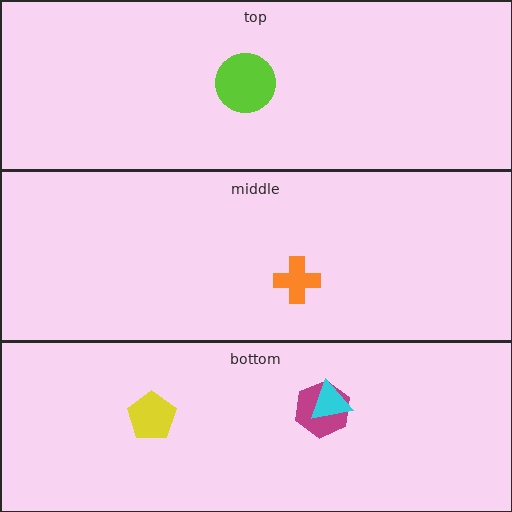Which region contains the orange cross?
The middle region.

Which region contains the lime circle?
The top region.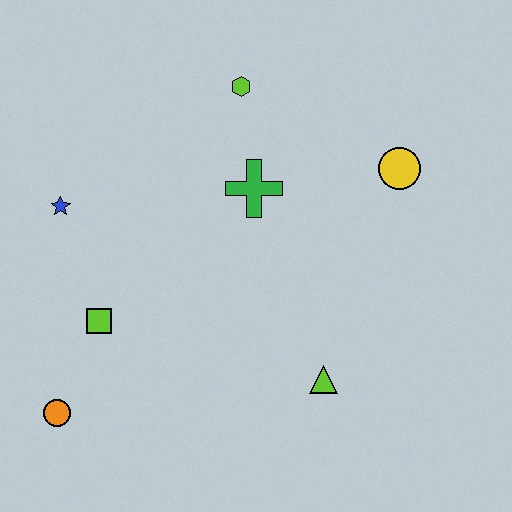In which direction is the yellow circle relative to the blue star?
The yellow circle is to the right of the blue star.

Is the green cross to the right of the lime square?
Yes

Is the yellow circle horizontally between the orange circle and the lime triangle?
No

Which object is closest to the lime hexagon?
The green cross is closest to the lime hexagon.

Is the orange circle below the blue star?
Yes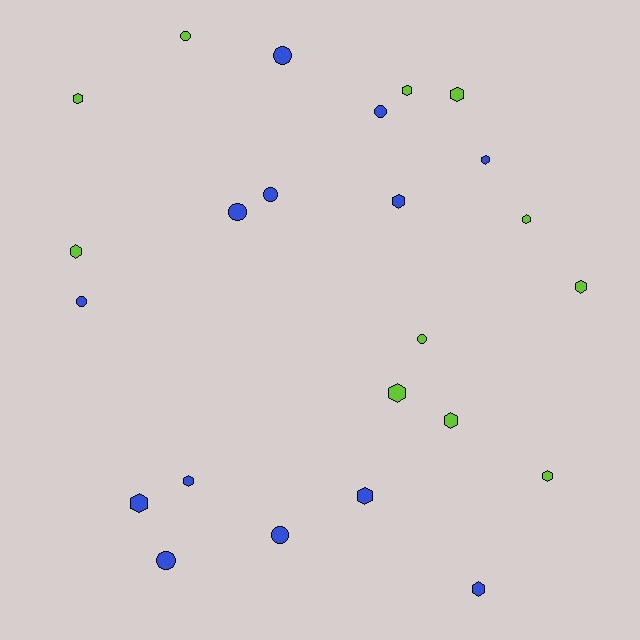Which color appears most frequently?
Blue, with 13 objects.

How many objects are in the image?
There are 24 objects.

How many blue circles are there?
There are 7 blue circles.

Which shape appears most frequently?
Hexagon, with 15 objects.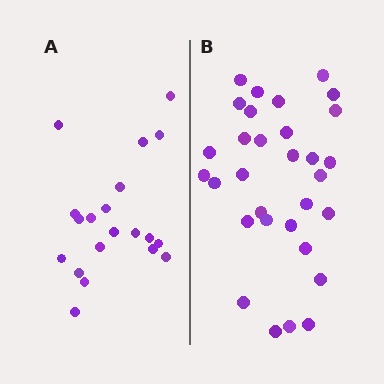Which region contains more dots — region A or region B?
Region B (the right region) has more dots.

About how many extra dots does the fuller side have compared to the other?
Region B has roughly 12 or so more dots than region A.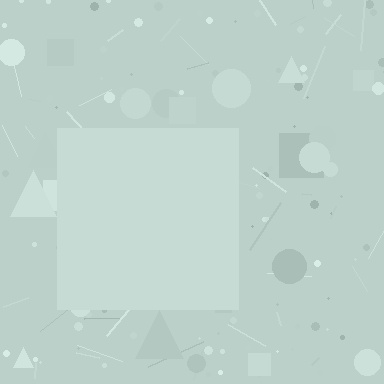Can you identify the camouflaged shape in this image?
The camouflaged shape is a square.